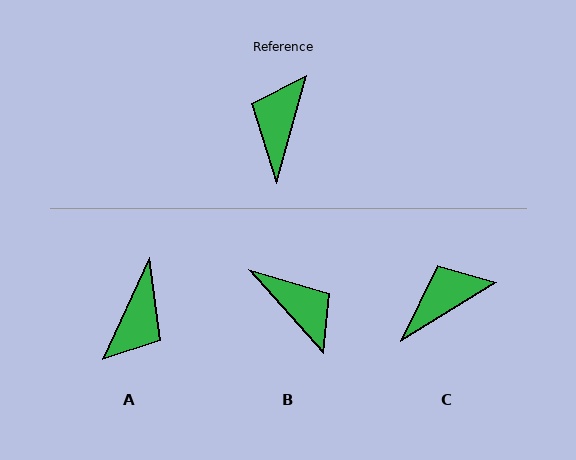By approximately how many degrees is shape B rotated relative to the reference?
Approximately 123 degrees clockwise.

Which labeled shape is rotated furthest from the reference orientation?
A, about 170 degrees away.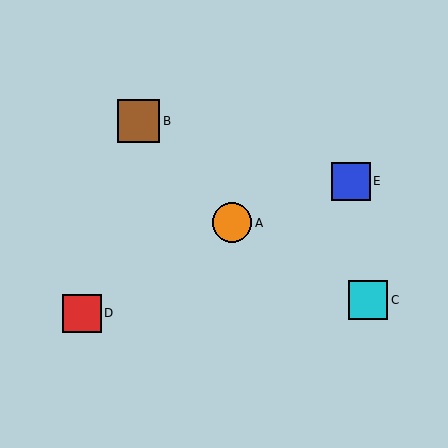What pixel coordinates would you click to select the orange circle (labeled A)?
Click at (232, 223) to select the orange circle A.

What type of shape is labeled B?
Shape B is a brown square.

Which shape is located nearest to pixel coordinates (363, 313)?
The cyan square (labeled C) at (368, 300) is nearest to that location.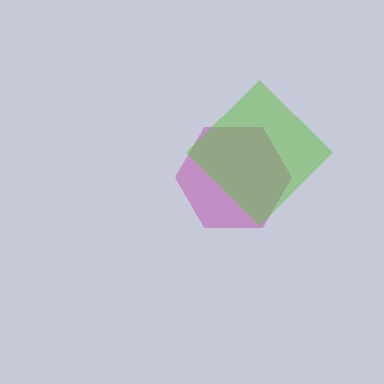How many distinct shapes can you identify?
There are 2 distinct shapes: a magenta hexagon, a lime diamond.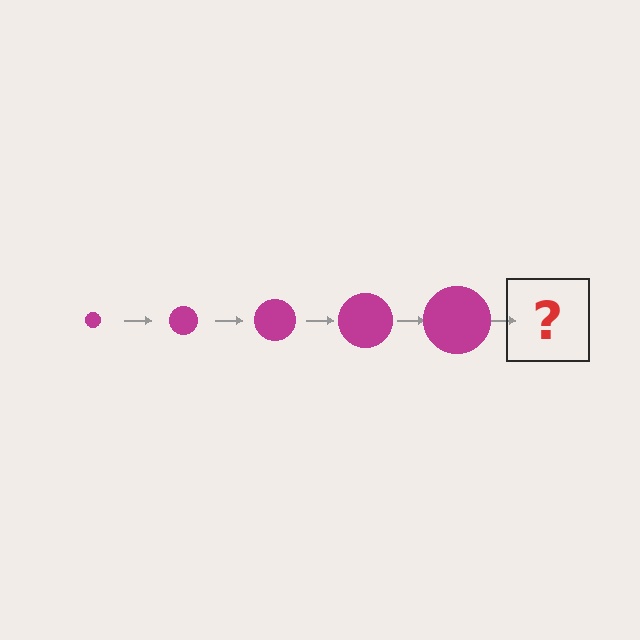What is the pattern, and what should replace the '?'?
The pattern is that the circle gets progressively larger each step. The '?' should be a magenta circle, larger than the previous one.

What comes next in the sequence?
The next element should be a magenta circle, larger than the previous one.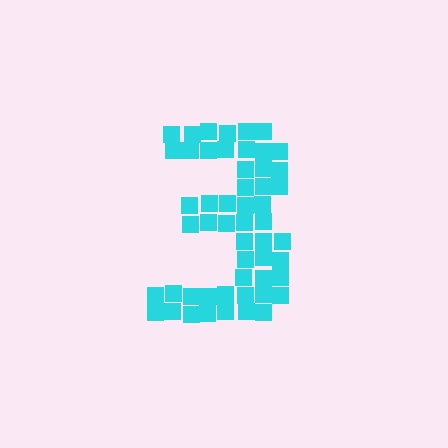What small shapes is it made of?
It is made of small squares.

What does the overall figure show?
The overall figure shows the digit 3.